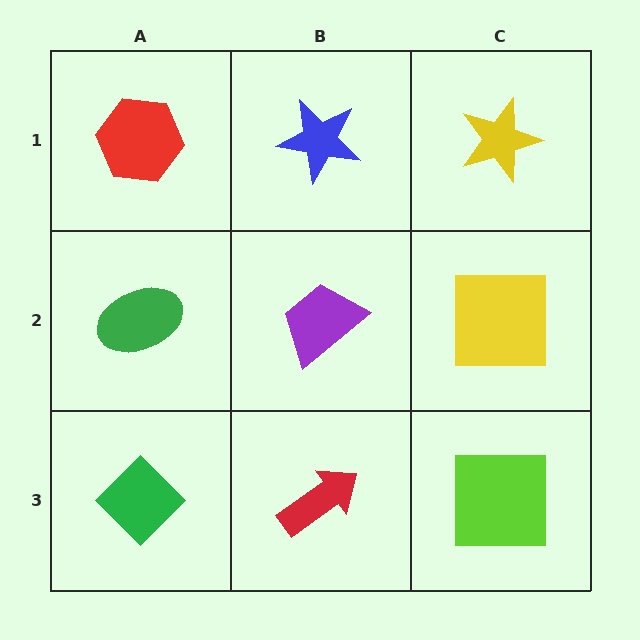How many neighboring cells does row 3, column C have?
2.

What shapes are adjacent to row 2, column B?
A blue star (row 1, column B), a red arrow (row 3, column B), a green ellipse (row 2, column A), a yellow square (row 2, column C).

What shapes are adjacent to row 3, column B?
A purple trapezoid (row 2, column B), a green diamond (row 3, column A), a lime square (row 3, column C).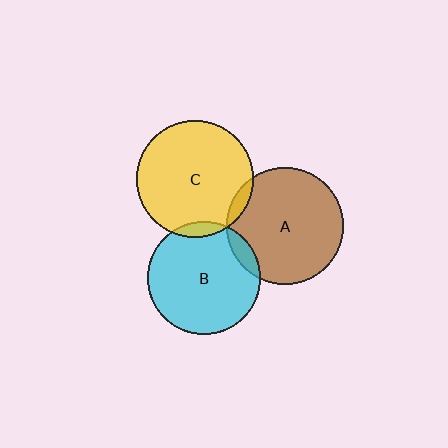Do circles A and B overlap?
Yes.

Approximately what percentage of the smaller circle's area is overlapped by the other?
Approximately 10%.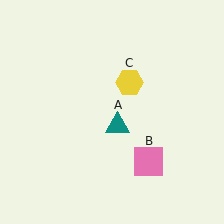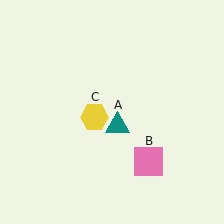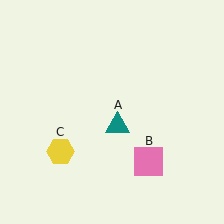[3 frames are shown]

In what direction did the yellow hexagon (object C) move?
The yellow hexagon (object C) moved down and to the left.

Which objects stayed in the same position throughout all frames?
Teal triangle (object A) and pink square (object B) remained stationary.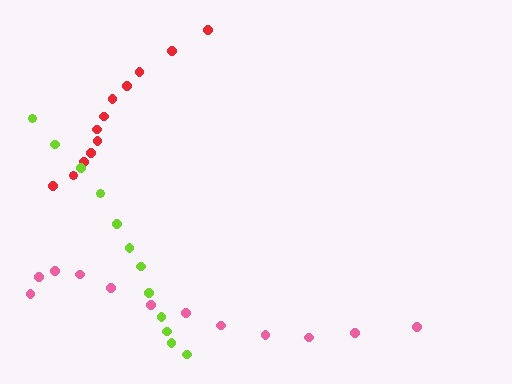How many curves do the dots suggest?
There are 3 distinct paths.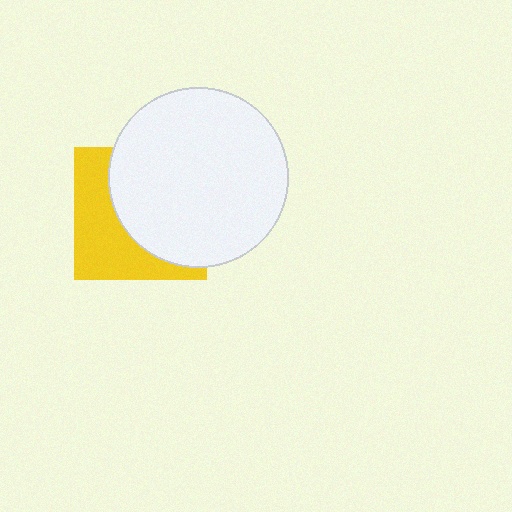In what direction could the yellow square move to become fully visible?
The yellow square could move left. That would shift it out from behind the white circle entirely.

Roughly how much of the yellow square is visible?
A small part of it is visible (roughly 42%).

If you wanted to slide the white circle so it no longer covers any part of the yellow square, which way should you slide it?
Slide it right — that is the most direct way to separate the two shapes.